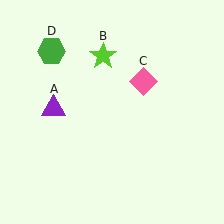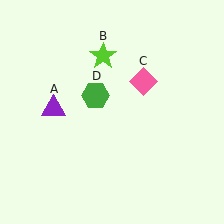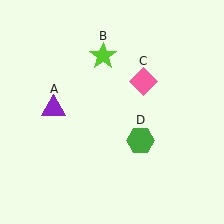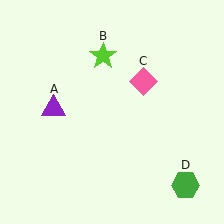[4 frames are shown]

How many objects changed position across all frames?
1 object changed position: green hexagon (object D).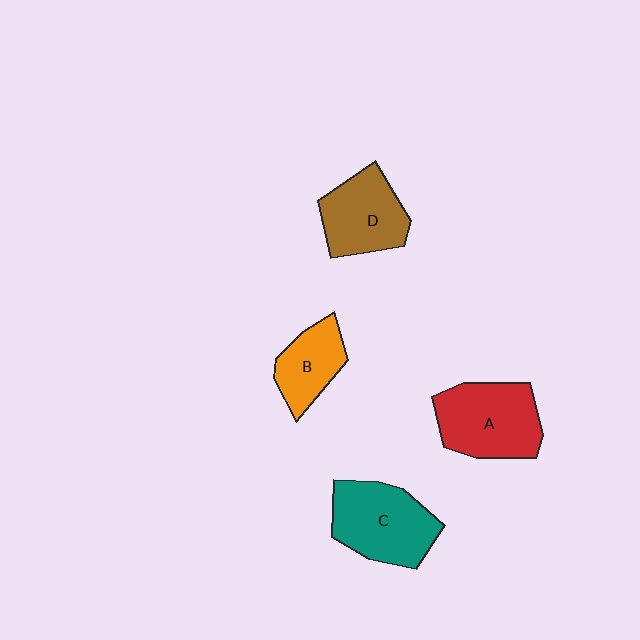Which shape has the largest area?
Shape A (red).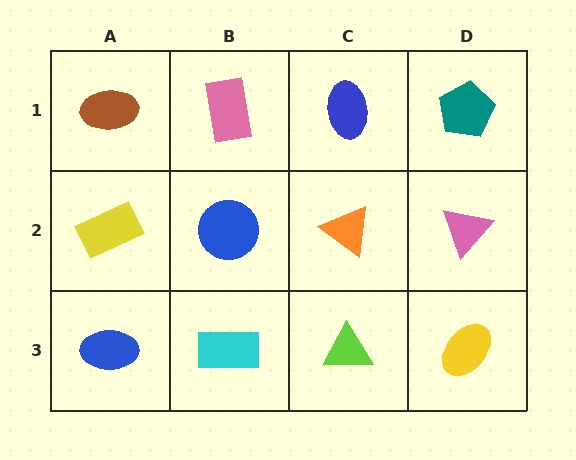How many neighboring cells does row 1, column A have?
2.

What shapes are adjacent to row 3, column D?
A pink triangle (row 2, column D), a lime triangle (row 3, column C).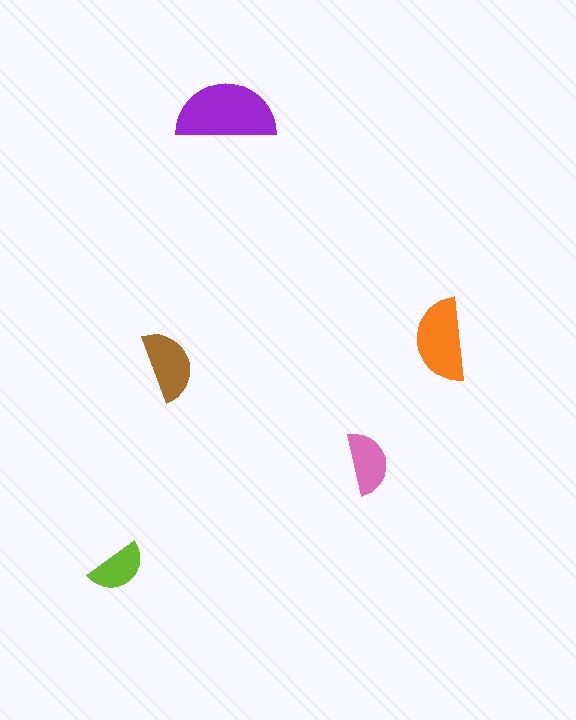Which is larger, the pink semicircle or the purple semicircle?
The purple one.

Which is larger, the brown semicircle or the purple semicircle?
The purple one.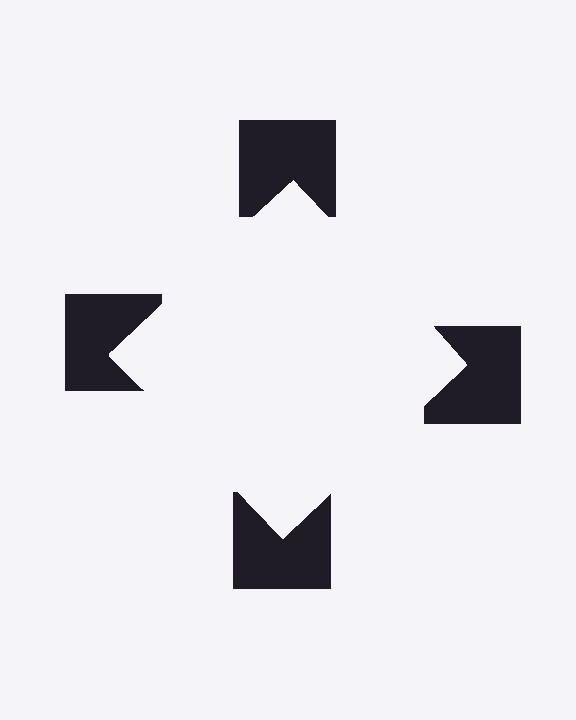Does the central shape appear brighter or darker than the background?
It typically appears slightly brighter than the background, even though no actual brightness change is drawn.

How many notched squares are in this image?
There are 4 — one at each vertex of the illusory square.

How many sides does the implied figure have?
4 sides.